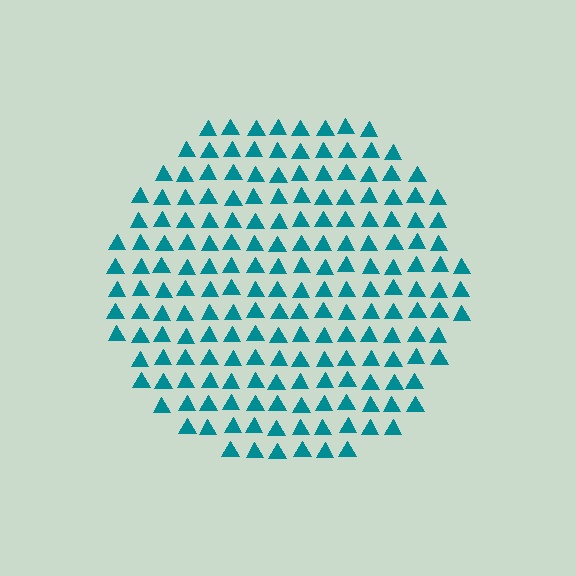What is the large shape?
The large shape is a circle.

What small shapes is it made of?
It is made of small triangles.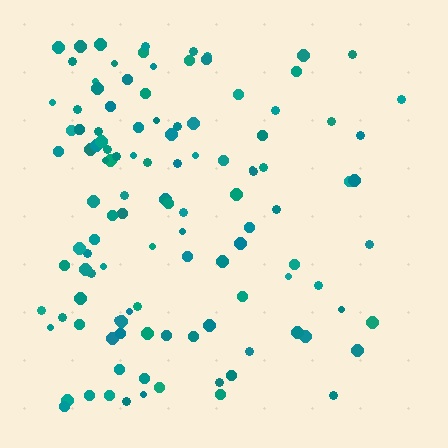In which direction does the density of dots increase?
From right to left, with the left side densest.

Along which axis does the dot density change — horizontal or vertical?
Horizontal.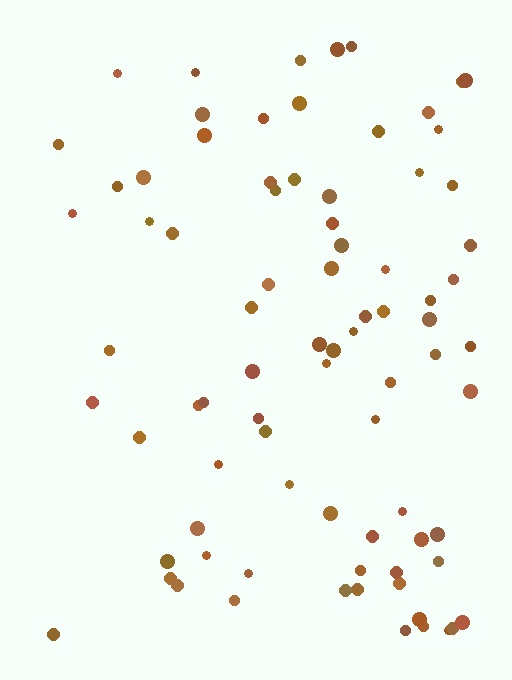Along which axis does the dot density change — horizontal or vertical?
Horizontal.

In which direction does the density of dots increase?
From left to right, with the right side densest.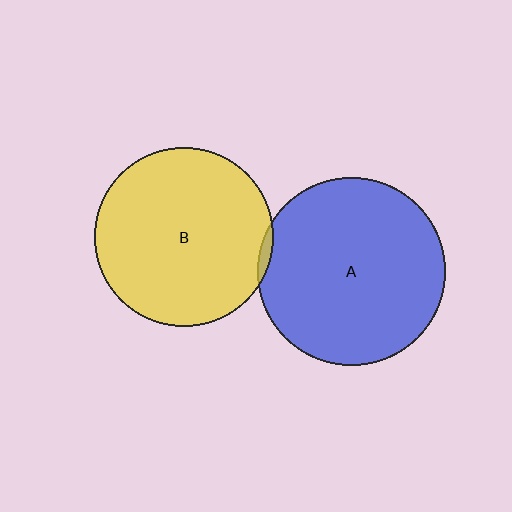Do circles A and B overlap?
Yes.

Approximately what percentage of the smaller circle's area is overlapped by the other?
Approximately 5%.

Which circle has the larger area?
Circle A (blue).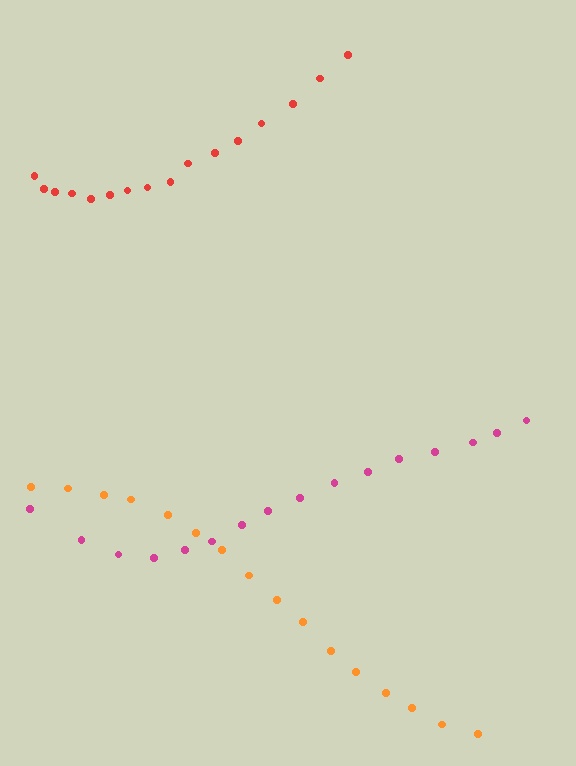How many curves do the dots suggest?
There are 3 distinct paths.